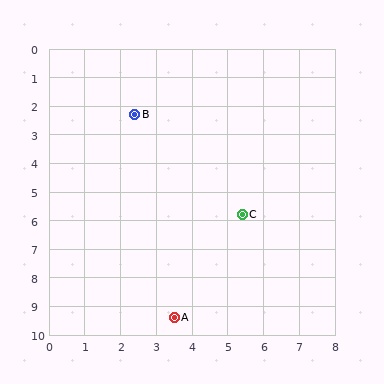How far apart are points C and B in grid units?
Points C and B are about 4.6 grid units apart.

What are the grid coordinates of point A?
Point A is at approximately (3.5, 9.4).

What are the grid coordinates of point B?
Point B is at approximately (2.4, 2.3).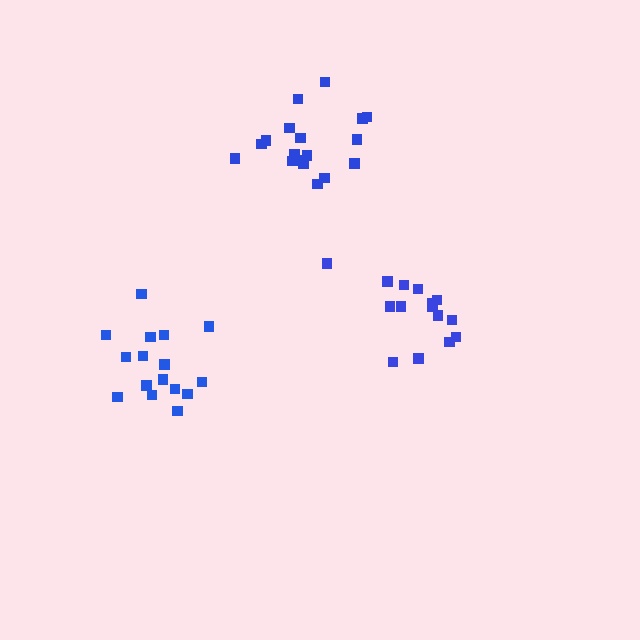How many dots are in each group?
Group 1: 15 dots, Group 2: 16 dots, Group 3: 19 dots (50 total).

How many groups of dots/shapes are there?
There are 3 groups.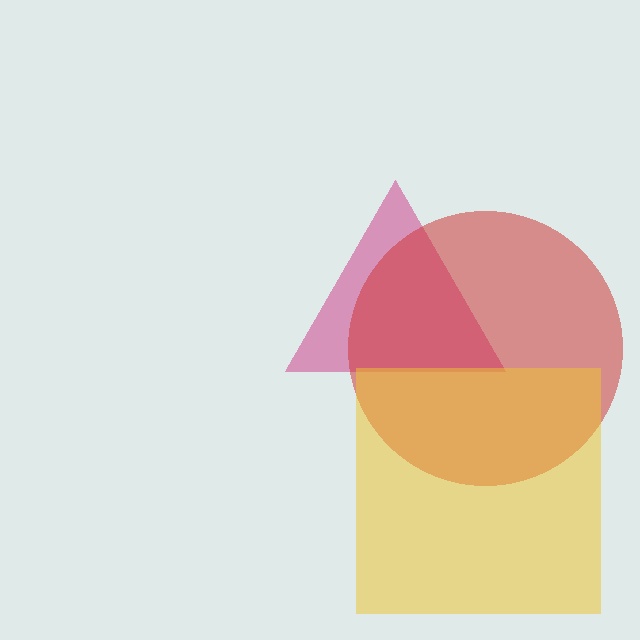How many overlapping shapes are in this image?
There are 3 overlapping shapes in the image.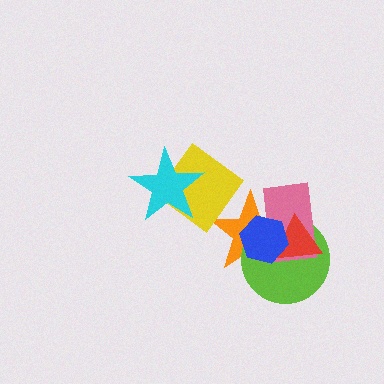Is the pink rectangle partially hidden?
Yes, it is partially covered by another shape.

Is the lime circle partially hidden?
Yes, it is partially covered by another shape.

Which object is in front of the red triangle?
The blue hexagon is in front of the red triangle.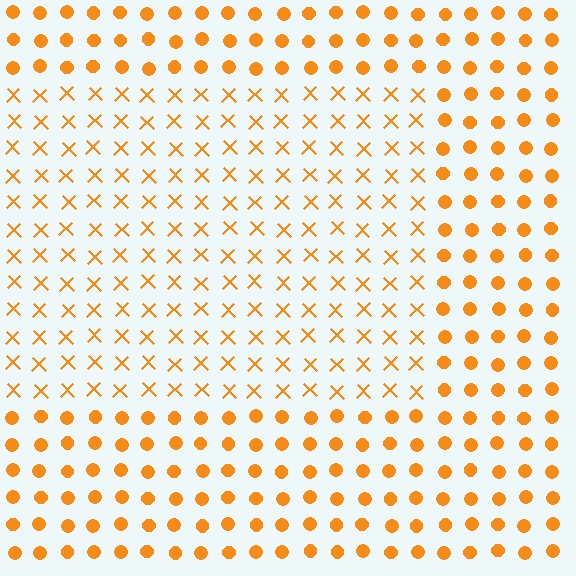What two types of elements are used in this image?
The image uses X marks inside the rectangle region and circles outside it.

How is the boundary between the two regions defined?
The boundary is defined by a change in element shape: X marks inside vs. circles outside. All elements share the same color and spacing.